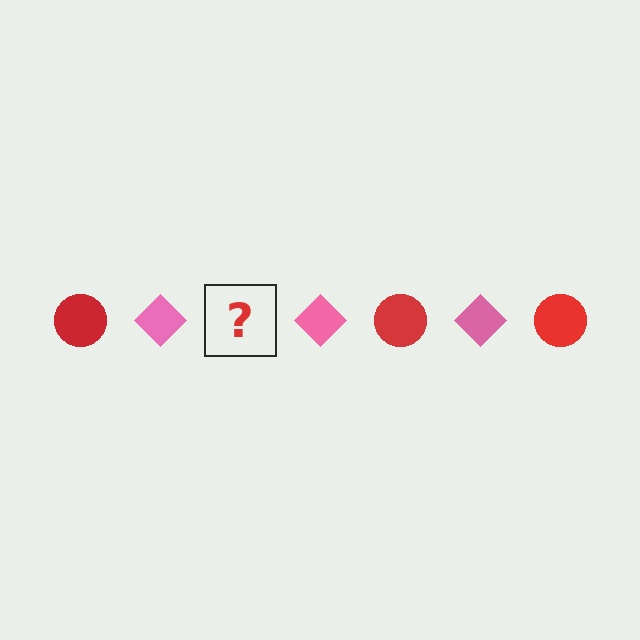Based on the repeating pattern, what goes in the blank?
The blank should be a red circle.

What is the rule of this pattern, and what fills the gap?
The rule is that the pattern alternates between red circle and pink diamond. The gap should be filled with a red circle.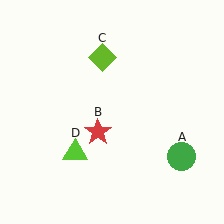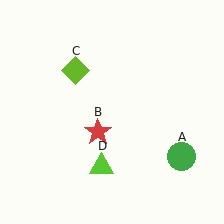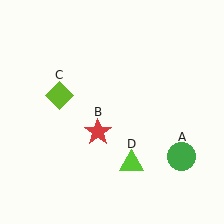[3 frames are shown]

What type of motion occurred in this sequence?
The lime diamond (object C), lime triangle (object D) rotated counterclockwise around the center of the scene.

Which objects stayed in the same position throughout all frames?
Green circle (object A) and red star (object B) remained stationary.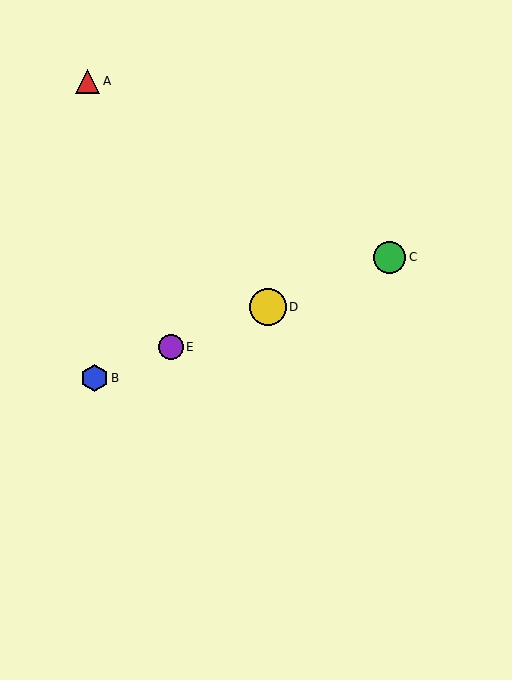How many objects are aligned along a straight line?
4 objects (B, C, D, E) are aligned along a straight line.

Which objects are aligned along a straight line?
Objects B, C, D, E are aligned along a straight line.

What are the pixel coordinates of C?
Object C is at (389, 257).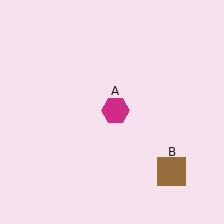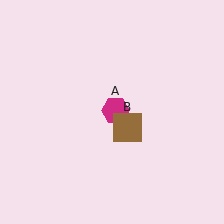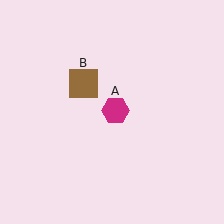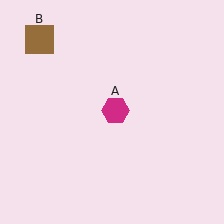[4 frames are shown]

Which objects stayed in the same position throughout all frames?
Magenta hexagon (object A) remained stationary.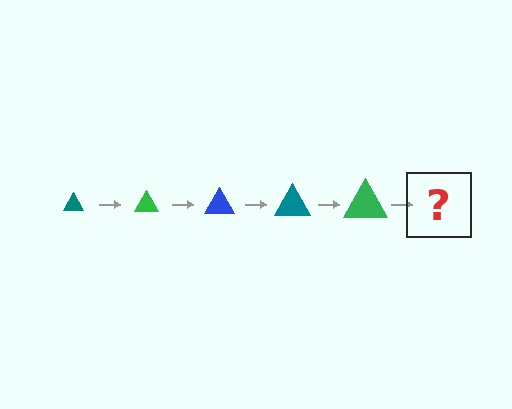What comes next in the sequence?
The next element should be a blue triangle, larger than the previous one.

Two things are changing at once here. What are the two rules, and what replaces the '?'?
The two rules are that the triangle grows larger each step and the color cycles through teal, green, and blue. The '?' should be a blue triangle, larger than the previous one.